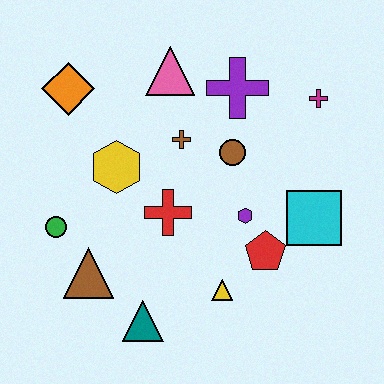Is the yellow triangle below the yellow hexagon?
Yes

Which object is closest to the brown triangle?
The green circle is closest to the brown triangle.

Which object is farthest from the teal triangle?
The magenta cross is farthest from the teal triangle.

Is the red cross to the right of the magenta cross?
No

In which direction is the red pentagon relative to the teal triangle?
The red pentagon is to the right of the teal triangle.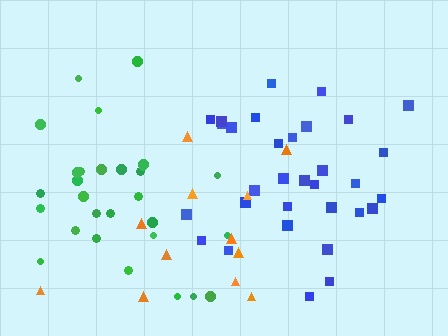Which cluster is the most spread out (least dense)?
Orange.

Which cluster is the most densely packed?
Blue.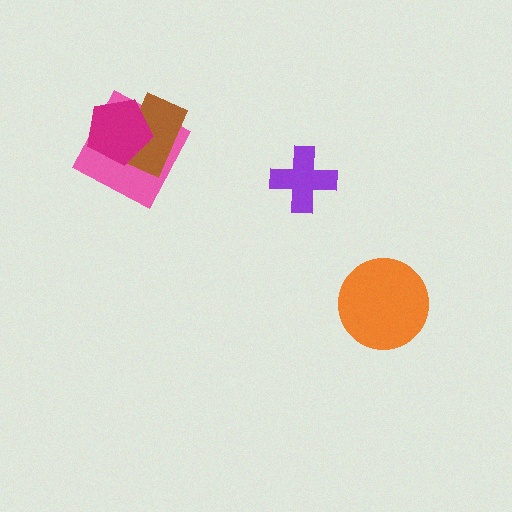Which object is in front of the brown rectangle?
The magenta pentagon is in front of the brown rectangle.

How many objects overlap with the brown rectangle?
2 objects overlap with the brown rectangle.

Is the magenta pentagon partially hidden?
No, no other shape covers it.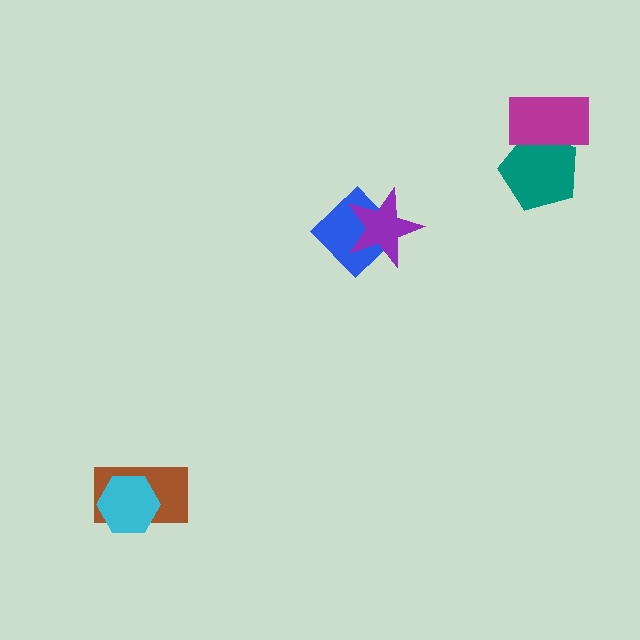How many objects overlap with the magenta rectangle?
1 object overlaps with the magenta rectangle.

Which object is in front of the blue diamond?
The purple star is in front of the blue diamond.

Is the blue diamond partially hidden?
Yes, it is partially covered by another shape.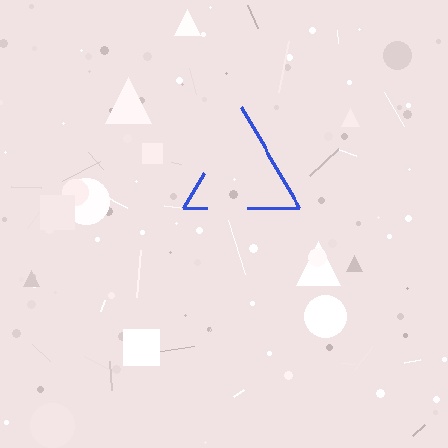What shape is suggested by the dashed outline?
The dashed outline suggests a triangle.